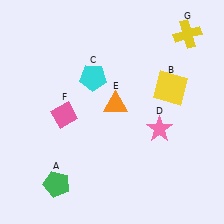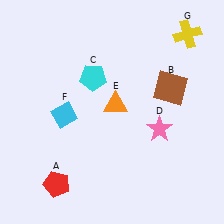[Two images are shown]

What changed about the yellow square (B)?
In Image 1, B is yellow. In Image 2, it changed to brown.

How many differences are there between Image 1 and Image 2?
There are 3 differences between the two images.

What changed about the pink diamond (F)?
In Image 1, F is pink. In Image 2, it changed to cyan.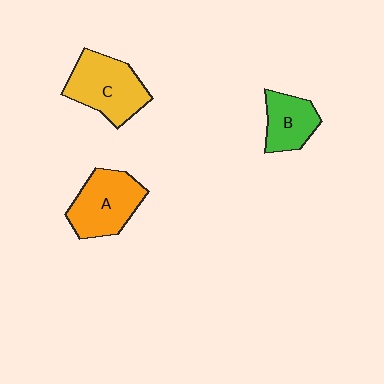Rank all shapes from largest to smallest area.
From largest to smallest: C (yellow), A (orange), B (green).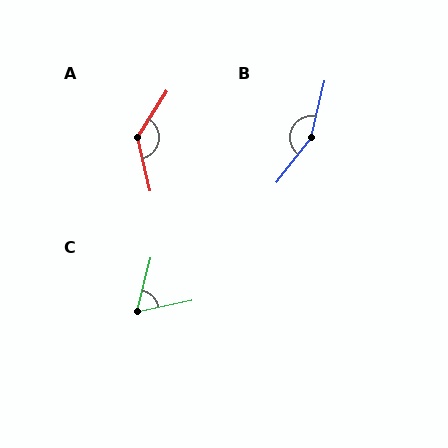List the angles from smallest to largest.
C (64°), A (135°), B (155°).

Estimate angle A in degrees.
Approximately 135 degrees.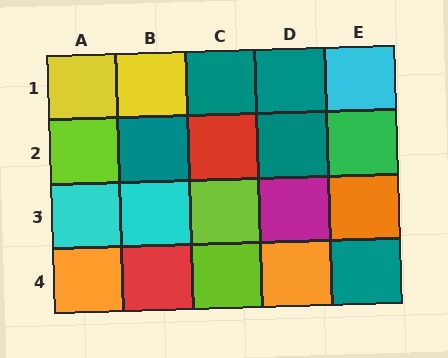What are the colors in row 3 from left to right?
Cyan, cyan, lime, magenta, orange.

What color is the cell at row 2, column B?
Teal.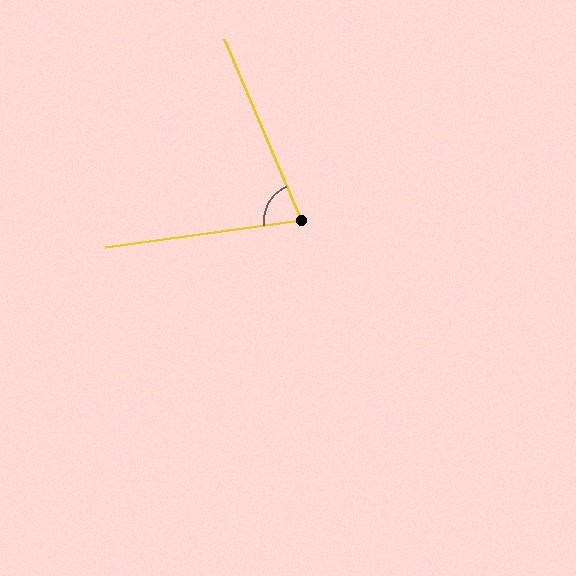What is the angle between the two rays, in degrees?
Approximately 75 degrees.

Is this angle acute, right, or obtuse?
It is acute.